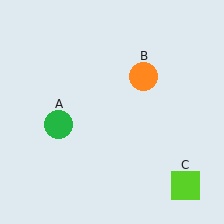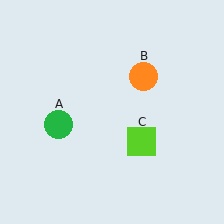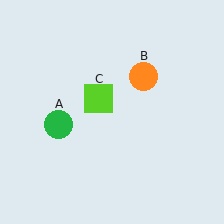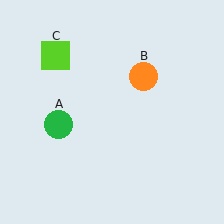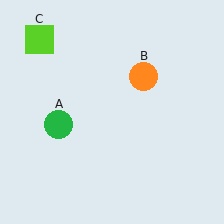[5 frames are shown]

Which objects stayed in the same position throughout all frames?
Green circle (object A) and orange circle (object B) remained stationary.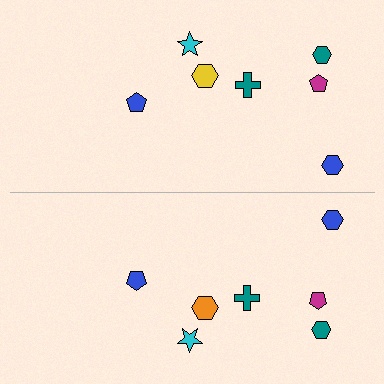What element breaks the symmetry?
The orange hexagon on the bottom side breaks the symmetry — its mirror counterpart is yellow.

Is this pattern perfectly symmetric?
No, the pattern is not perfectly symmetric. The orange hexagon on the bottom side breaks the symmetry — its mirror counterpart is yellow.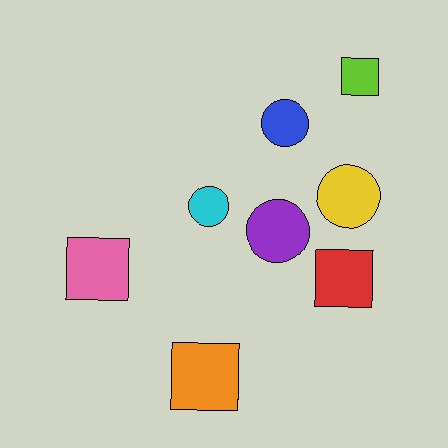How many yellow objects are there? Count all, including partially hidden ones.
There is 1 yellow object.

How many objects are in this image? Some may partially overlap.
There are 8 objects.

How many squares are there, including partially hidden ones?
There are 4 squares.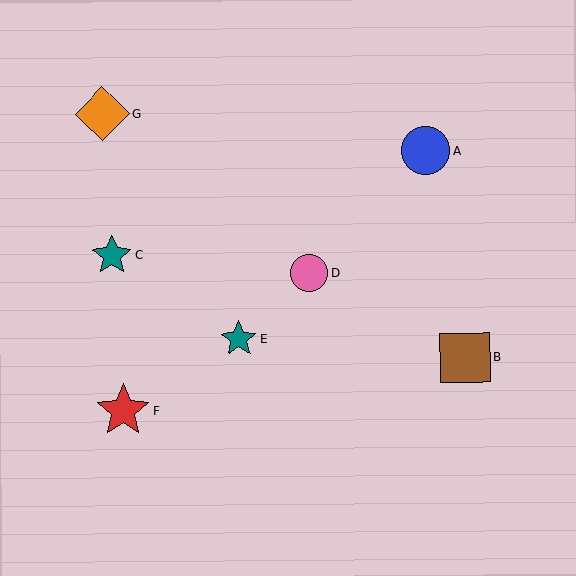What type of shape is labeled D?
Shape D is a pink circle.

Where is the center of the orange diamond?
The center of the orange diamond is at (102, 114).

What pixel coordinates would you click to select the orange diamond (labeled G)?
Click at (102, 114) to select the orange diamond G.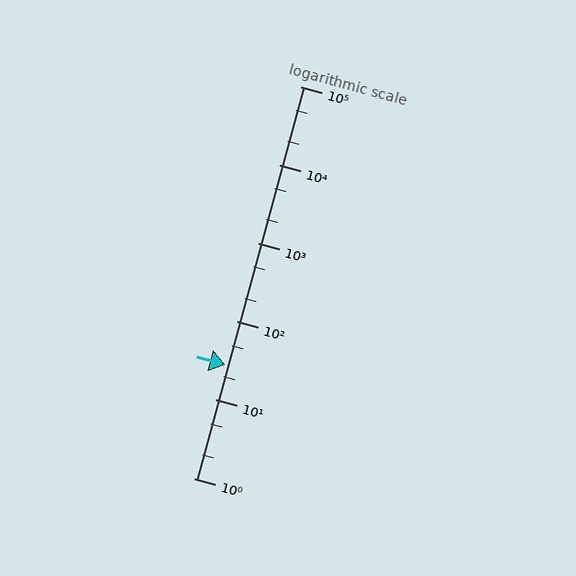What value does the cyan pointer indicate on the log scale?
The pointer indicates approximately 28.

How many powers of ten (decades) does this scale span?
The scale spans 5 decades, from 1 to 100000.